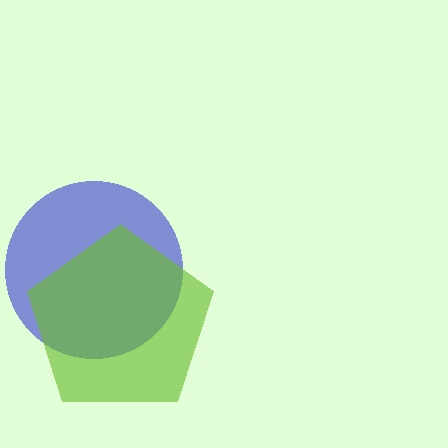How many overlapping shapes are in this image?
There are 2 overlapping shapes in the image.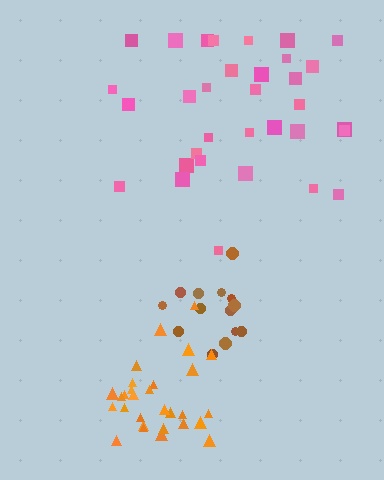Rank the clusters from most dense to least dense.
orange, brown, pink.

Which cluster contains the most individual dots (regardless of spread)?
Pink (33).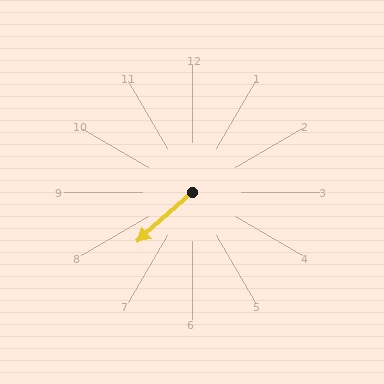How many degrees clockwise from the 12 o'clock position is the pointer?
Approximately 228 degrees.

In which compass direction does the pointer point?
Southwest.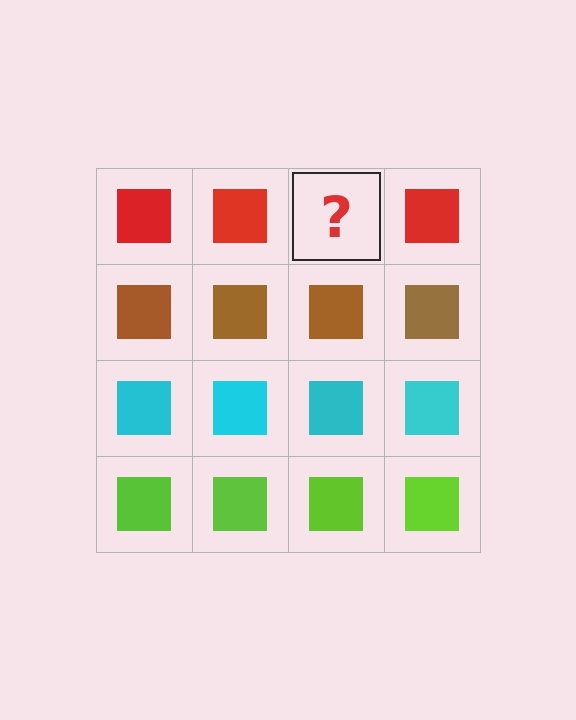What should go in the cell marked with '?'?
The missing cell should contain a red square.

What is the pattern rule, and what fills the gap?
The rule is that each row has a consistent color. The gap should be filled with a red square.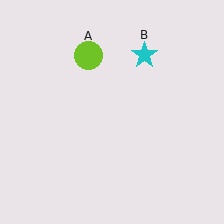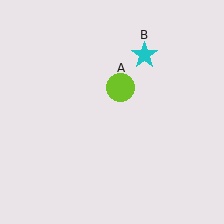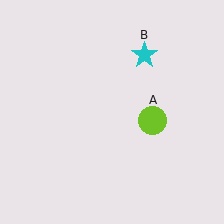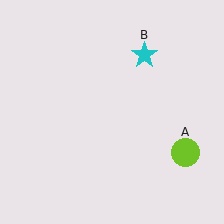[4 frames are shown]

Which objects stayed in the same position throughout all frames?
Cyan star (object B) remained stationary.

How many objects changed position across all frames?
1 object changed position: lime circle (object A).